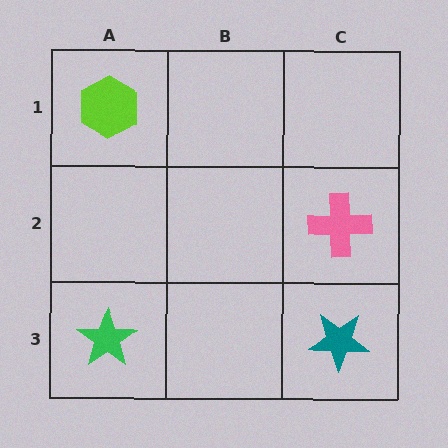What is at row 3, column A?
A green star.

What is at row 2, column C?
A pink cross.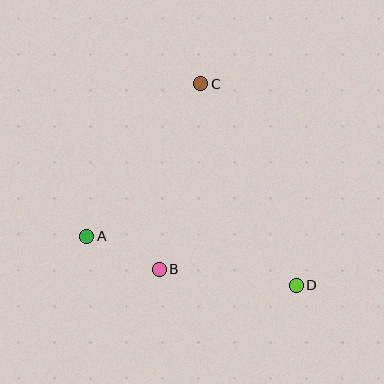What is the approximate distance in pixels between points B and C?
The distance between B and C is approximately 190 pixels.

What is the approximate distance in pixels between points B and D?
The distance between B and D is approximately 138 pixels.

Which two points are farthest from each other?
Points C and D are farthest from each other.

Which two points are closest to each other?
Points A and B are closest to each other.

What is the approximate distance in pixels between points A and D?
The distance between A and D is approximately 215 pixels.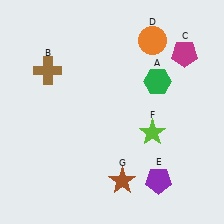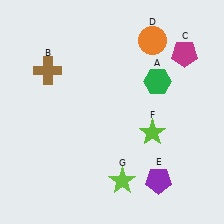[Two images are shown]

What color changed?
The star (G) changed from brown in Image 1 to lime in Image 2.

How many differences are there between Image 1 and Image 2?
There is 1 difference between the two images.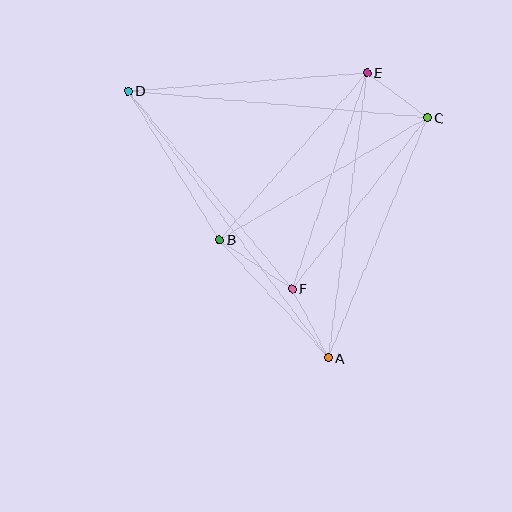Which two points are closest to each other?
Points C and E are closest to each other.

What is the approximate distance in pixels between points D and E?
The distance between D and E is approximately 240 pixels.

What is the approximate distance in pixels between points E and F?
The distance between E and F is approximately 228 pixels.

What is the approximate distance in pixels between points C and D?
The distance between C and D is approximately 300 pixels.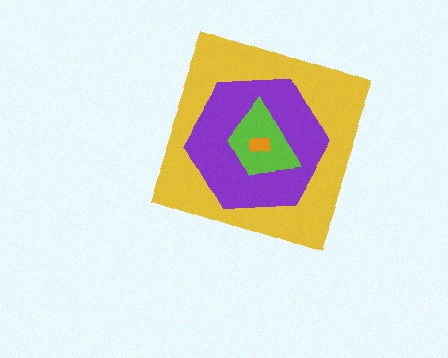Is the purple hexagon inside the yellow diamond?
Yes.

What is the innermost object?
The orange rectangle.